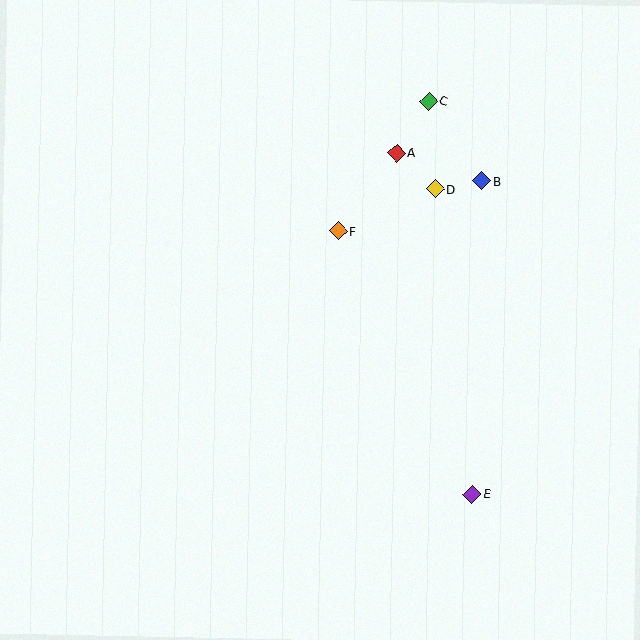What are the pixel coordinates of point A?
Point A is at (397, 153).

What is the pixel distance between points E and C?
The distance between E and C is 395 pixels.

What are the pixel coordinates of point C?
Point C is at (429, 102).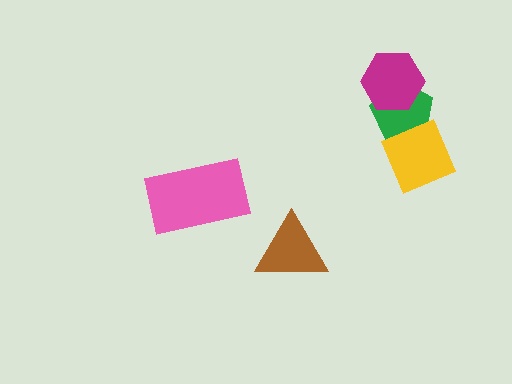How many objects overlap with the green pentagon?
2 objects overlap with the green pentagon.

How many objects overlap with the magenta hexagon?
1 object overlaps with the magenta hexagon.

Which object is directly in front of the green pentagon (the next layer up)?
The magenta hexagon is directly in front of the green pentagon.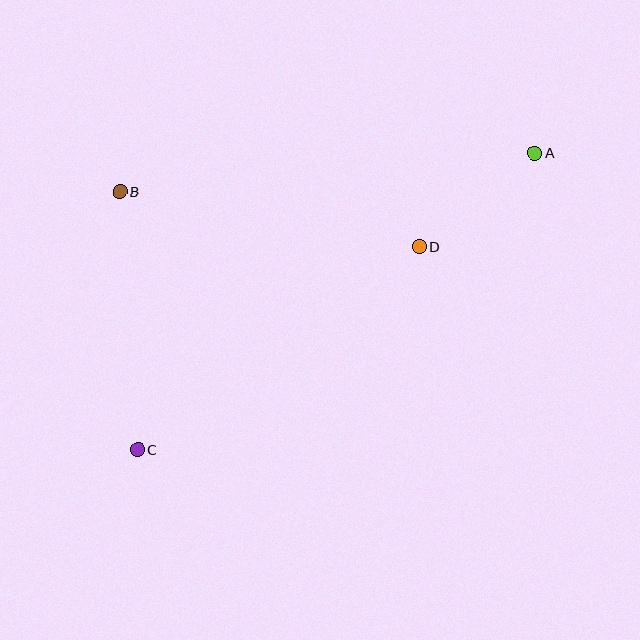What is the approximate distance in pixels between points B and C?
The distance between B and C is approximately 259 pixels.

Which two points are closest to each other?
Points A and D are closest to each other.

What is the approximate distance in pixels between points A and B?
The distance between A and B is approximately 417 pixels.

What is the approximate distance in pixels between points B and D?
The distance between B and D is approximately 304 pixels.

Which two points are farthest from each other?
Points A and C are farthest from each other.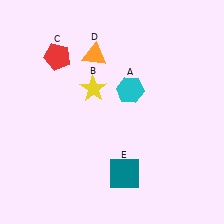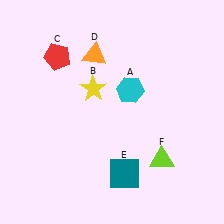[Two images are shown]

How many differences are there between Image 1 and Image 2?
There is 1 difference between the two images.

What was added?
A lime triangle (F) was added in Image 2.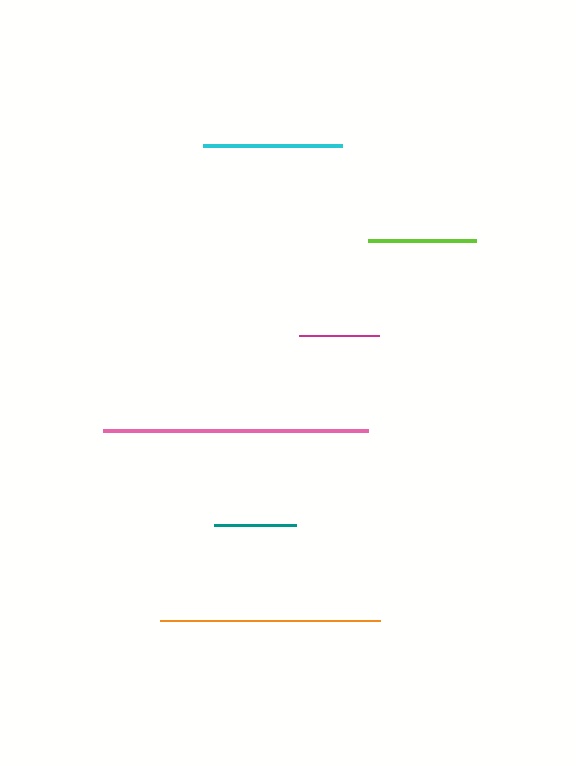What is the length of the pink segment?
The pink segment is approximately 265 pixels long.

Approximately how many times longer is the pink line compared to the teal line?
The pink line is approximately 3.2 times the length of the teal line.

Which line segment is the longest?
The pink line is the longest at approximately 265 pixels.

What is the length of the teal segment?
The teal segment is approximately 82 pixels long.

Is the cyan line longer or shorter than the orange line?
The orange line is longer than the cyan line.